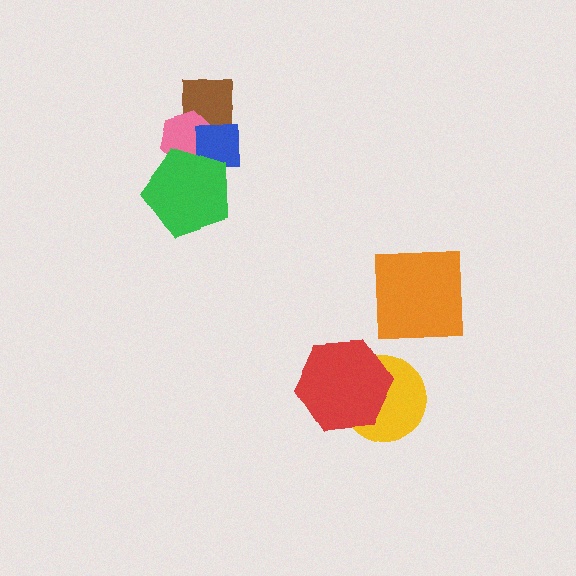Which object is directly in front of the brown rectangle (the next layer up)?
The pink hexagon is directly in front of the brown rectangle.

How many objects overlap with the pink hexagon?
3 objects overlap with the pink hexagon.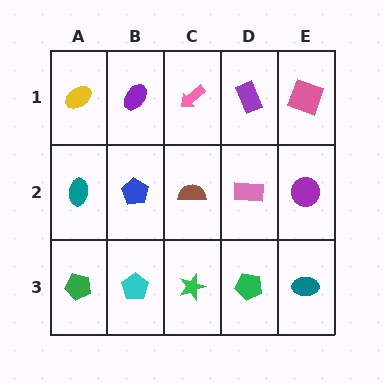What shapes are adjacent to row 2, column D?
A purple rectangle (row 1, column D), a green pentagon (row 3, column D), a brown semicircle (row 2, column C), a purple circle (row 2, column E).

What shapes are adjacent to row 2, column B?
A purple ellipse (row 1, column B), a cyan pentagon (row 3, column B), a teal ellipse (row 2, column A), a brown semicircle (row 2, column C).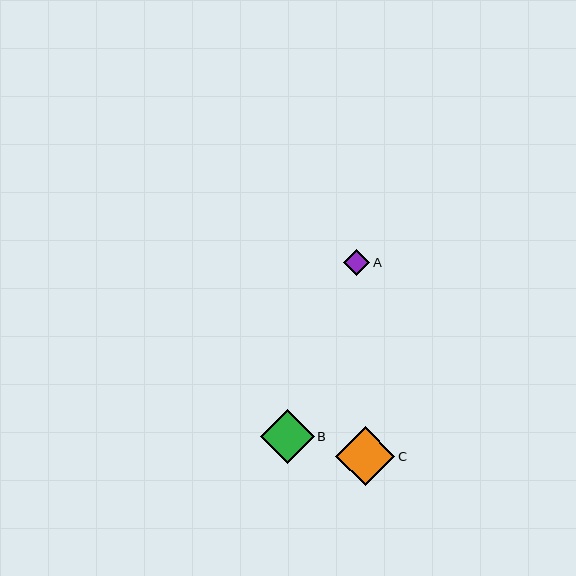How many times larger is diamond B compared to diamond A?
Diamond B is approximately 2.1 times the size of diamond A.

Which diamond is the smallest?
Diamond A is the smallest with a size of approximately 26 pixels.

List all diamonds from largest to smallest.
From largest to smallest: C, B, A.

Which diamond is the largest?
Diamond C is the largest with a size of approximately 59 pixels.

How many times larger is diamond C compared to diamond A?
Diamond C is approximately 2.2 times the size of diamond A.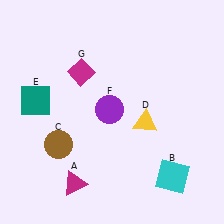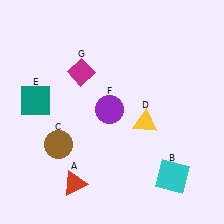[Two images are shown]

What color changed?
The triangle (A) changed from magenta in Image 1 to red in Image 2.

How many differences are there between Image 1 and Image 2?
There is 1 difference between the two images.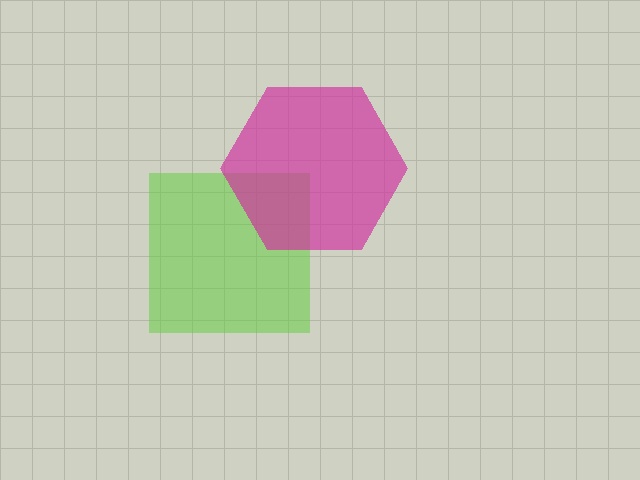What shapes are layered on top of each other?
The layered shapes are: a lime square, a magenta hexagon.